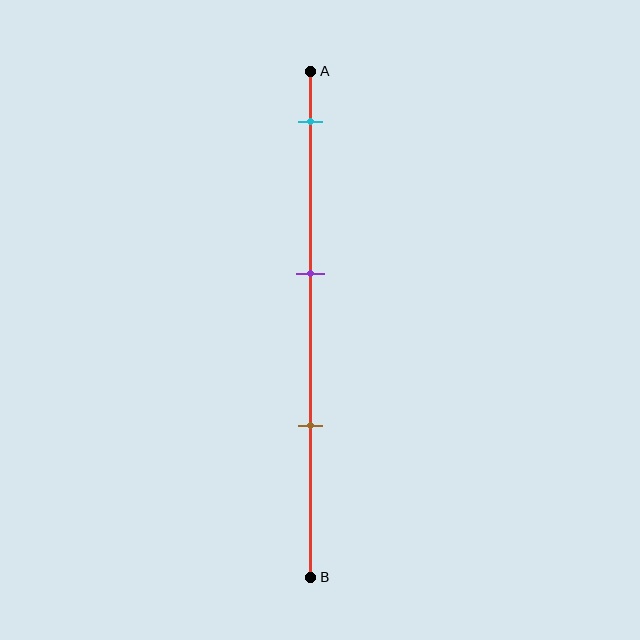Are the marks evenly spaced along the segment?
Yes, the marks are approximately evenly spaced.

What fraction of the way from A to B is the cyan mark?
The cyan mark is approximately 10% (0.1) of the way from A to B.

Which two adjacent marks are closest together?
The purple and brown marks are the closest adjacent pair.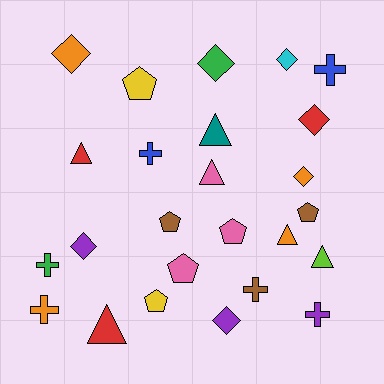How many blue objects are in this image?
There are 2 blue objects.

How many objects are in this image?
There are 25 objects.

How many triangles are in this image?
There are 6 triangles.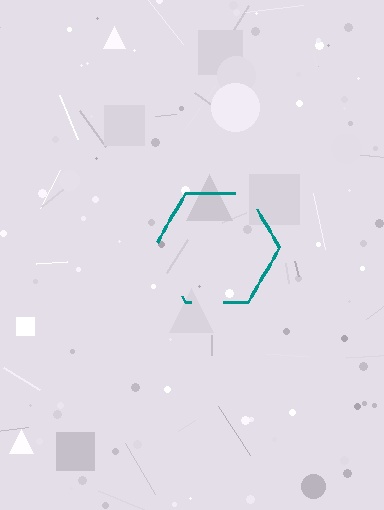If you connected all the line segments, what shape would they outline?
They would outline a hexagon.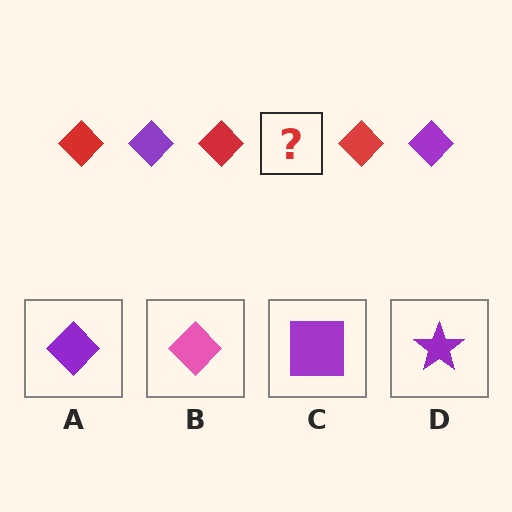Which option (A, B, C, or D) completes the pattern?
A.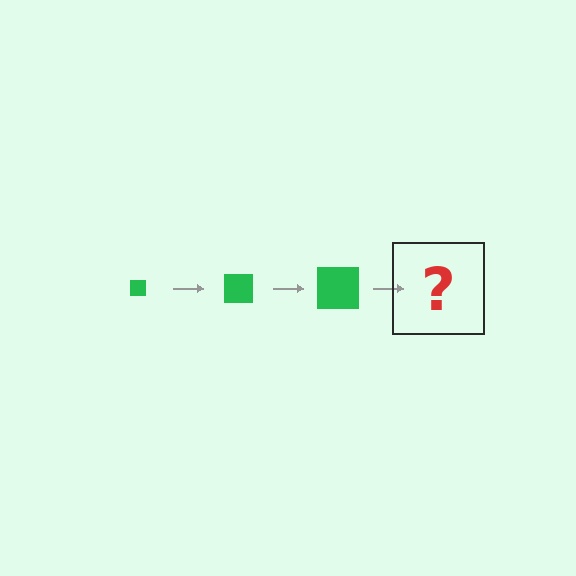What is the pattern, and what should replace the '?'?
The pattern is that the square gets progressively larger each step. The '?' should be a green square, larger than the previous one.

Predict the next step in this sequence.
The next step is a green square, larger than the previous one.